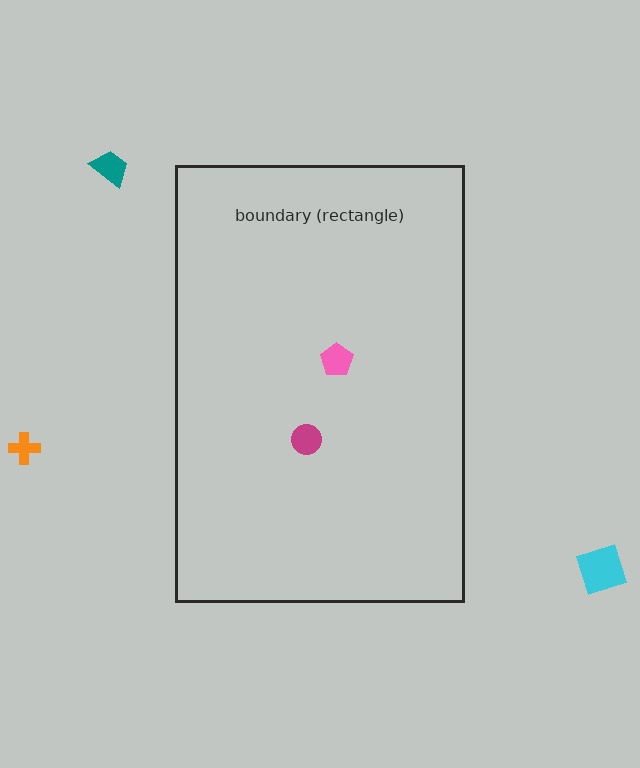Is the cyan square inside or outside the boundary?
Outside.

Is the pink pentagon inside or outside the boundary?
Inside.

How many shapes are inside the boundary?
2 inside, 3 outside.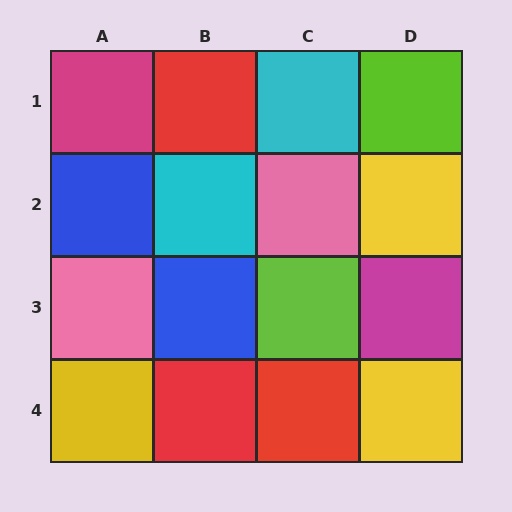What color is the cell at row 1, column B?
Red.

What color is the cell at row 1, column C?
Cyan.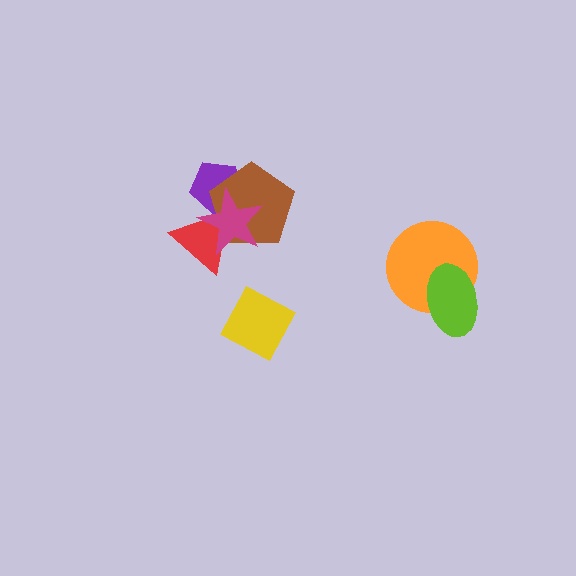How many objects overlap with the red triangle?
3 objects overlap with the red triangle.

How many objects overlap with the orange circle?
1 object overlaps with the orange circle.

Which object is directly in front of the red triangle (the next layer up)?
The brown pentagon is directly in front of the red triangle.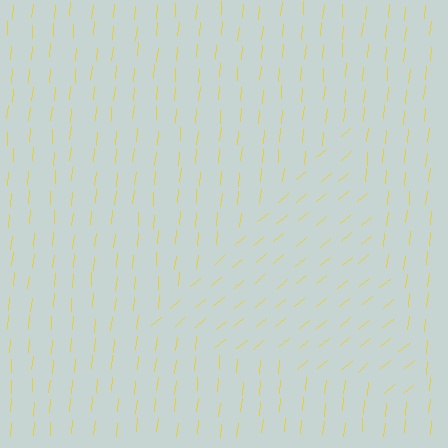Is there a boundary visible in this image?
Yes, there is a texture boundary formed by a change in line orientation.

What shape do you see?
I see a triangle.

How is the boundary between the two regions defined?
The boundary is defined purely by a change in line orientation (approximately 45 degrees difference). All lines are the same color and thickness.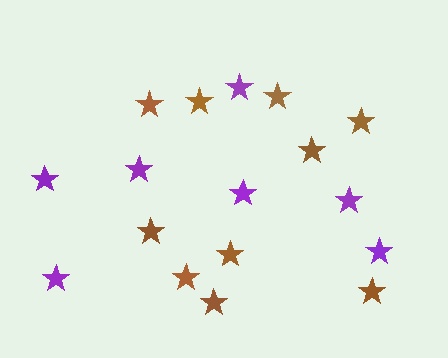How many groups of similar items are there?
There are 2 groups: one group of brown stars (10) and one group of purple stars (7).